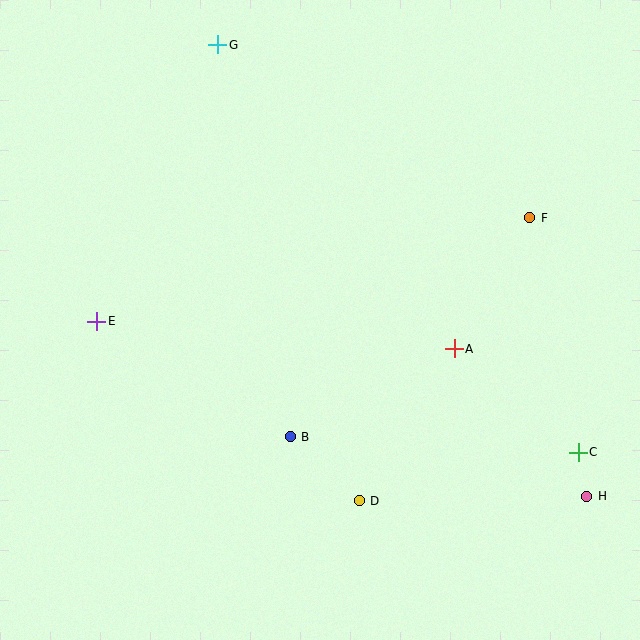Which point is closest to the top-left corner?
Point G is closest to the top-left corner.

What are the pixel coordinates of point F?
Point F is at (530, 218).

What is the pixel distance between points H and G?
The distance between H and G is 583 pixels.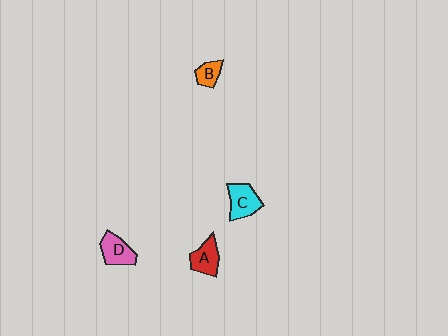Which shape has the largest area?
Shape C (cyan).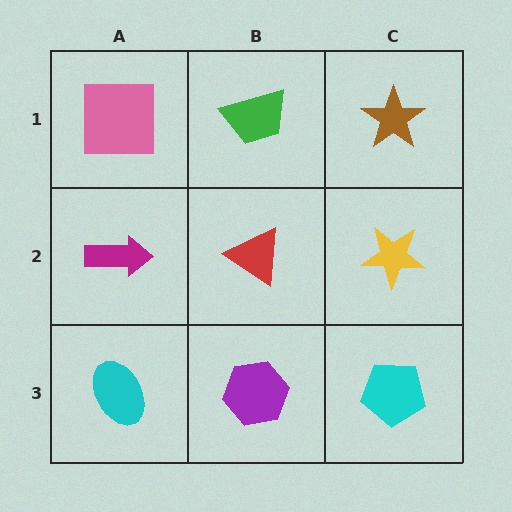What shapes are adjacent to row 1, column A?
A magenta arrow (row 2, column A), a green trapezoid (row 1, column B).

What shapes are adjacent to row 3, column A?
A magenta arrow (row 2, column A), a purple hexagon (row 3, column B).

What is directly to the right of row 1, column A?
A green trapezoid.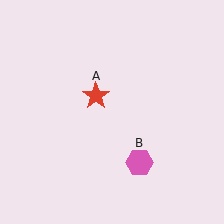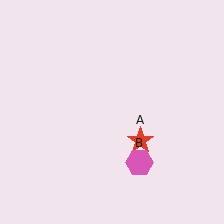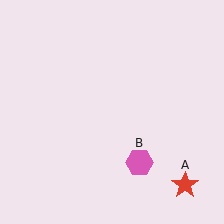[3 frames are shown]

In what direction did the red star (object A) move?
The red star (object A) moved down and to the right.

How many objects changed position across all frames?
1 object changed position: red star (object A).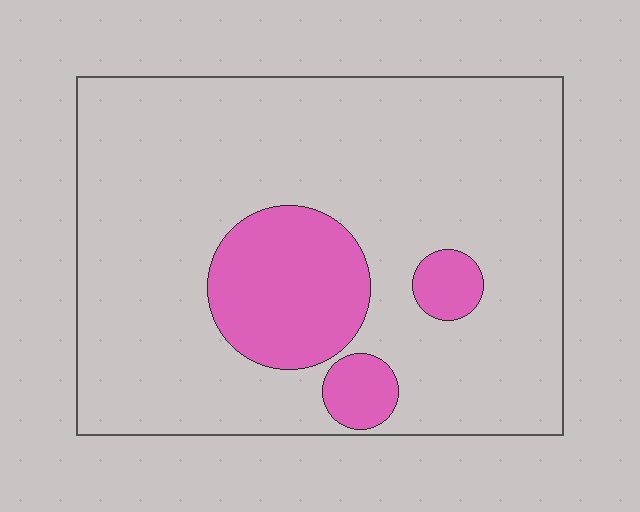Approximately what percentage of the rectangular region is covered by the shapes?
Approximately 15%.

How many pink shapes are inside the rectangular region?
3.